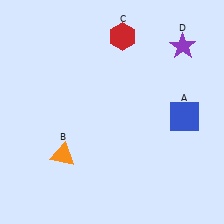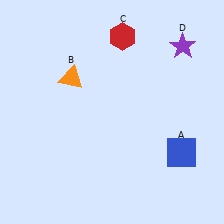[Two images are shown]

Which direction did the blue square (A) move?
The blue square (A) moved down.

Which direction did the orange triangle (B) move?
The orange triangle (B) moved up.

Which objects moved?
The objects that moved are: the blue square (A), the orange triangle (B).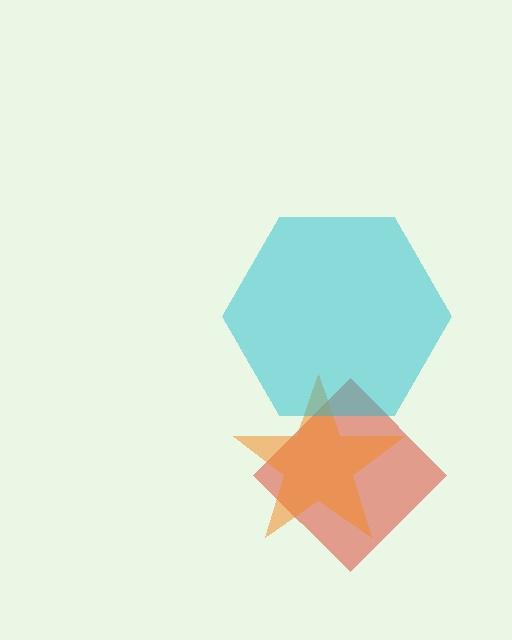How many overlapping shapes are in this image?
There are 3 overlapping shapes in the image.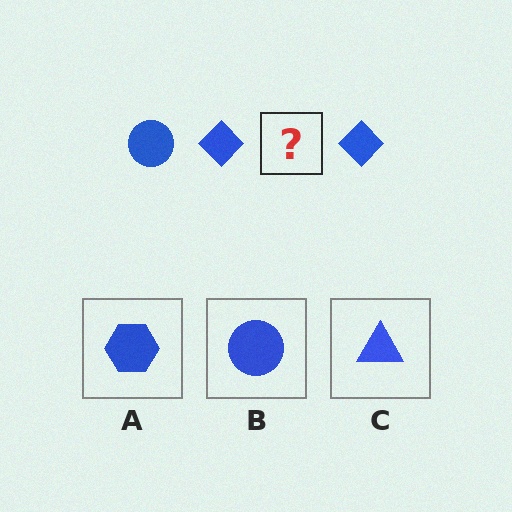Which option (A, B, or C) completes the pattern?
B.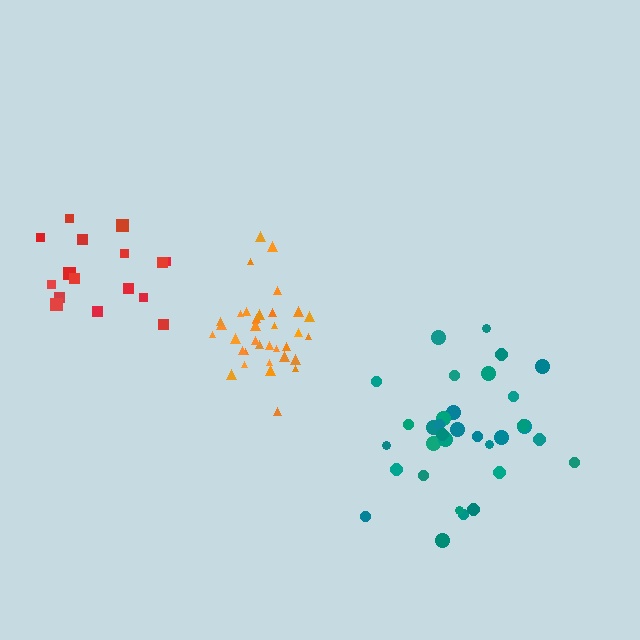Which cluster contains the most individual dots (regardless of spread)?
Orange (35).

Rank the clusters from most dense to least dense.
orange, teal, red.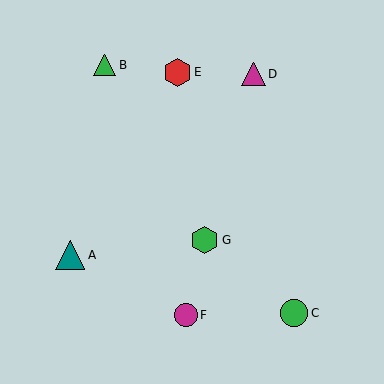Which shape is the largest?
The teal triangle (labeled A) is the largest.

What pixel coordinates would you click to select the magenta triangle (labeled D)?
Click at (253, 74) to select the magenta triangle D.